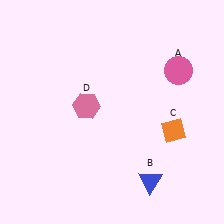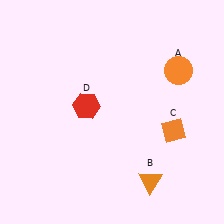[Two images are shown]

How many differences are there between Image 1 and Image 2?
There are 3 differences between the two images.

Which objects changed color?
A changed from pink to orange. B changed from blue to orange. D changed from pink to red.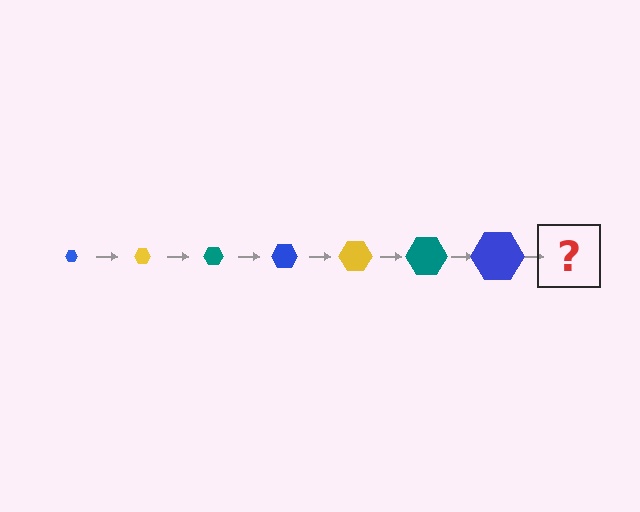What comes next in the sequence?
The next element should be a yellow hexagon, larger than the previous one.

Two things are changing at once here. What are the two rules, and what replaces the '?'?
The two rules are that the hexagon grows larger each step and the color cycles through blue, yellow, and teal. The '?' should be a yellow hexagon, larger than the previous one.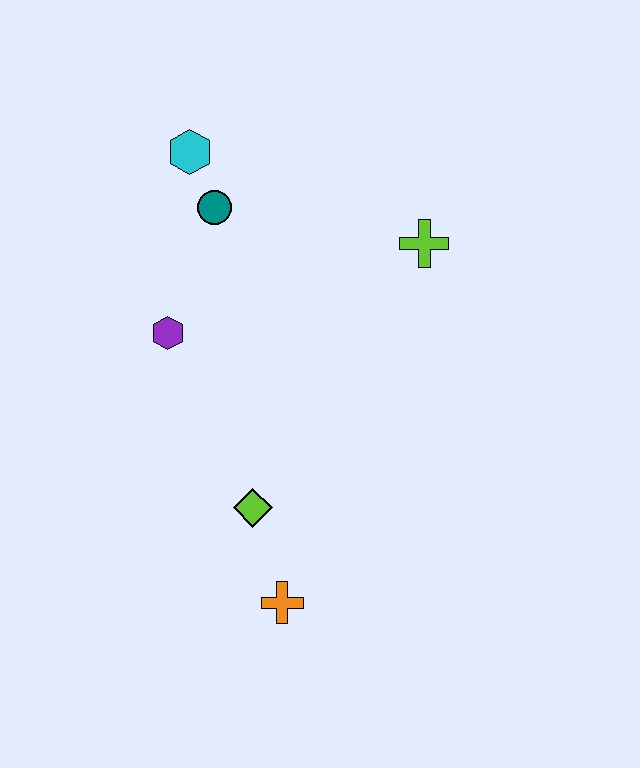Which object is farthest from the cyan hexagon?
The orange cross is farthest from the cyan hexagon.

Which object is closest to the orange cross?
The lime diamond is closest to the orange cross.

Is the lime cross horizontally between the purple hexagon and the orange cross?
No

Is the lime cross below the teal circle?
Yes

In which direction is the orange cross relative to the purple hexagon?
The orange cross is below the purple hexagon.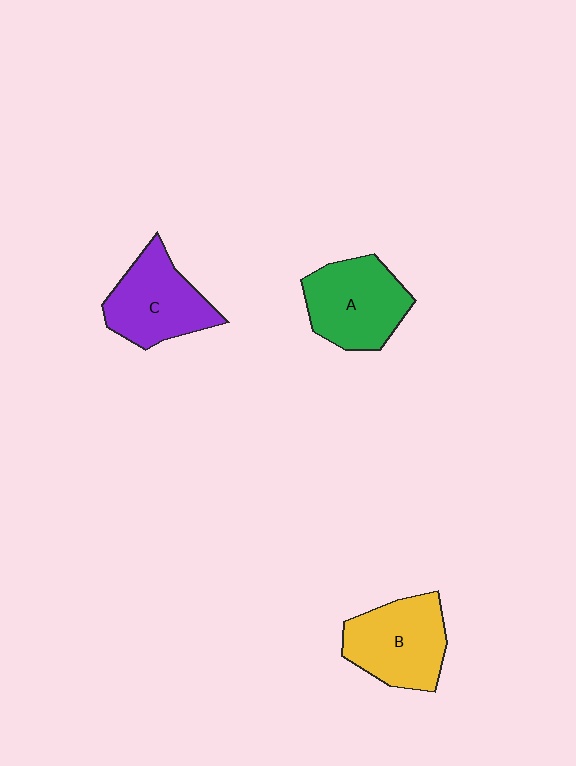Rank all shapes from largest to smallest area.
From largest to smallest: A (green), B (yellow), C (purple).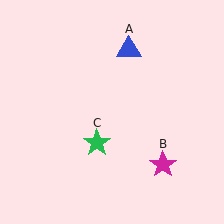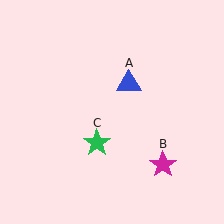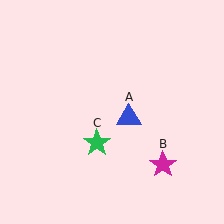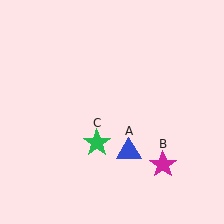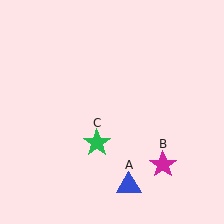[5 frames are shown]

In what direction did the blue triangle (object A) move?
The blue triangle (object A) moved down.